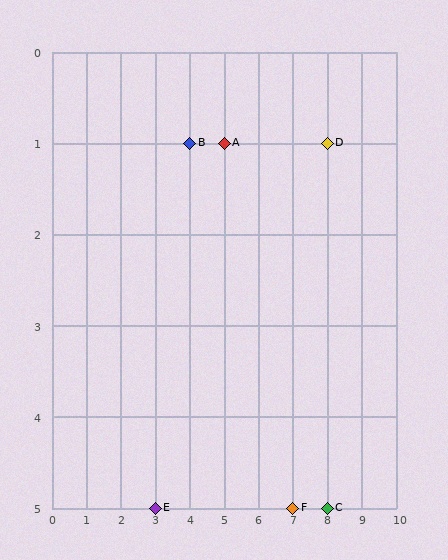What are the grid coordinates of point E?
Point E is at grid coordinates (3, 5).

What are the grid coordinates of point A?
Point A is at grid coordinates (5, 1).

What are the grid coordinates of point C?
Point C is at grid coordinates (8, 5).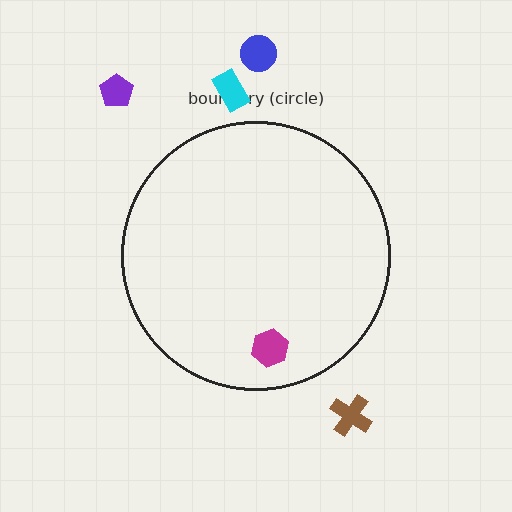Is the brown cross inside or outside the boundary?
Outside.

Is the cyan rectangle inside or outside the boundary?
Outside.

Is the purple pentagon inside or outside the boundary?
Outside.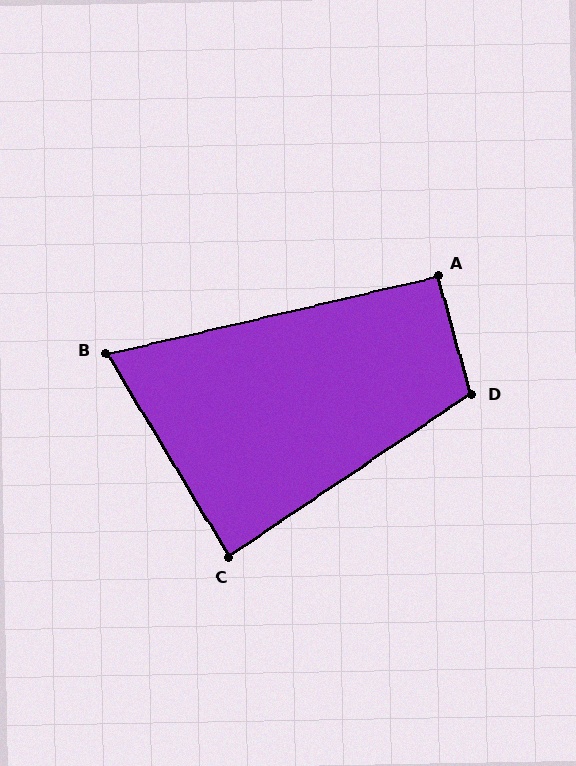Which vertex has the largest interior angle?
D, at approximately 108 degrees.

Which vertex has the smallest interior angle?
B, at approximately 72 degrees.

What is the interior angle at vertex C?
Approximately 87 degrees (approximately right).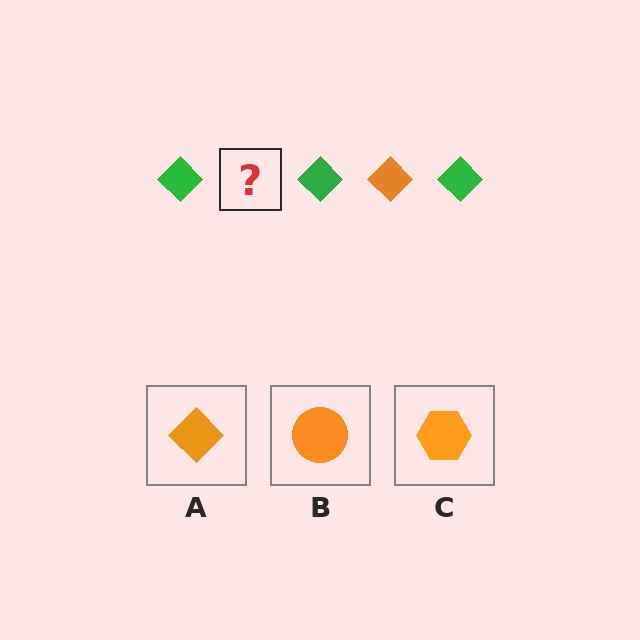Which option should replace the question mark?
Option A.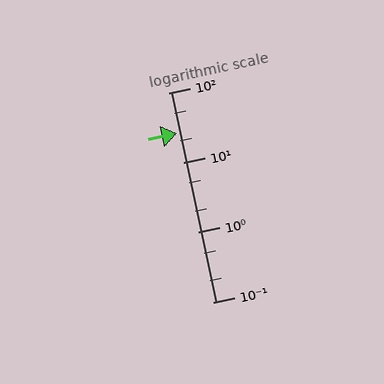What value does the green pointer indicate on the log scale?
The pointer indicates approximately 26.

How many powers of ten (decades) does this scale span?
The scale spans 3 decades, from 0.1 to 100.